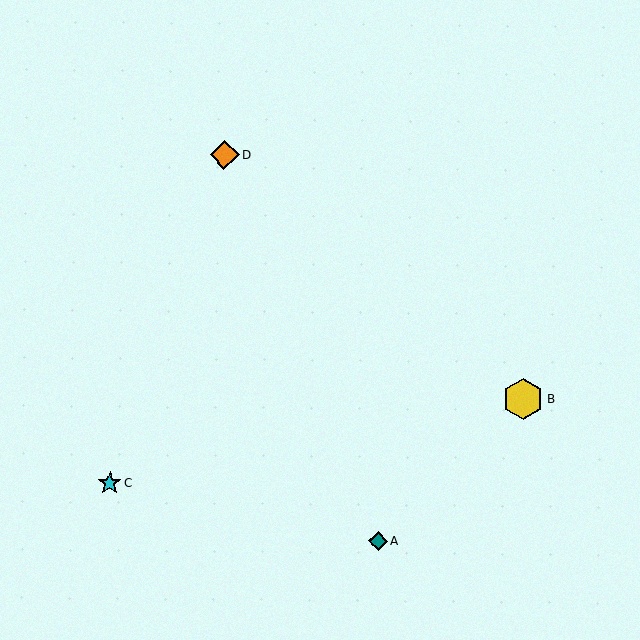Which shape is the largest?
The yellow hexagon (labeled B) is the largest.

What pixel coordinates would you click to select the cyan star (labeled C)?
Click at (110, 483) to select the cyan star C.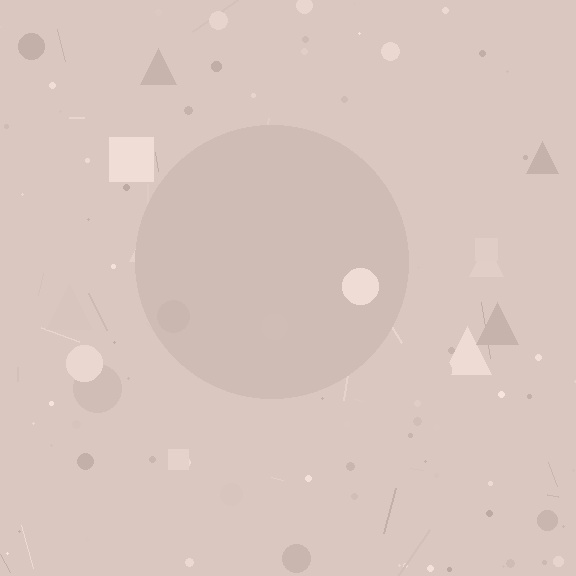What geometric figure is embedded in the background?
A circle is embedded in the background.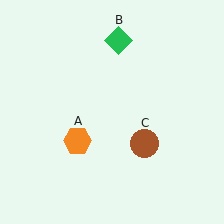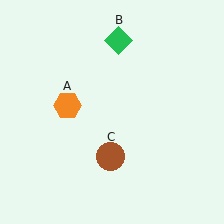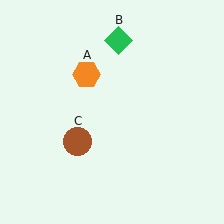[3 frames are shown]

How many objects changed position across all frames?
2 objects changed position: orange hexagon (object A), brown circle (object C).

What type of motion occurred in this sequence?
The orange hexagon (object A), brown circle (object C) rotated clockwise around the center of the scene.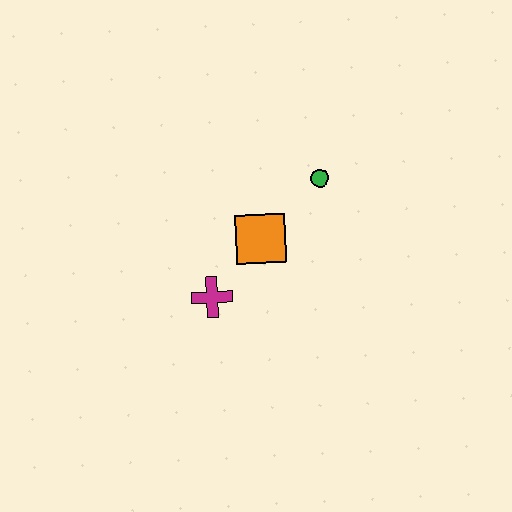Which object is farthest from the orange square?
The green circle is farthest from the orange square.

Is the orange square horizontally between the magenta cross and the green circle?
Yes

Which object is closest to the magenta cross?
The orange square is closest to the magenta cross.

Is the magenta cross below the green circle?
Yes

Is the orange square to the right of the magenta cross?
Yes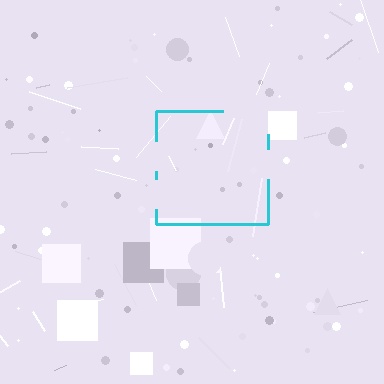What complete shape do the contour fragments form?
The contour fragments form a square.